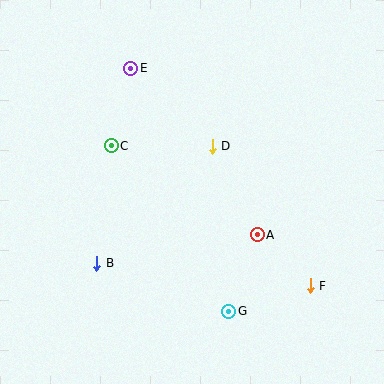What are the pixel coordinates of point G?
Point G is at (229, 311).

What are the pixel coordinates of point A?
Point A is at (257, 235).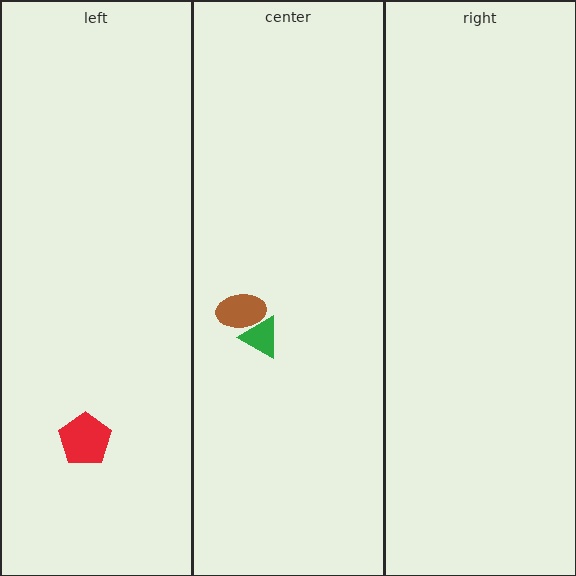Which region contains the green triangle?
The center region.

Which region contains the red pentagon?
The left region.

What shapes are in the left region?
The red pentagon.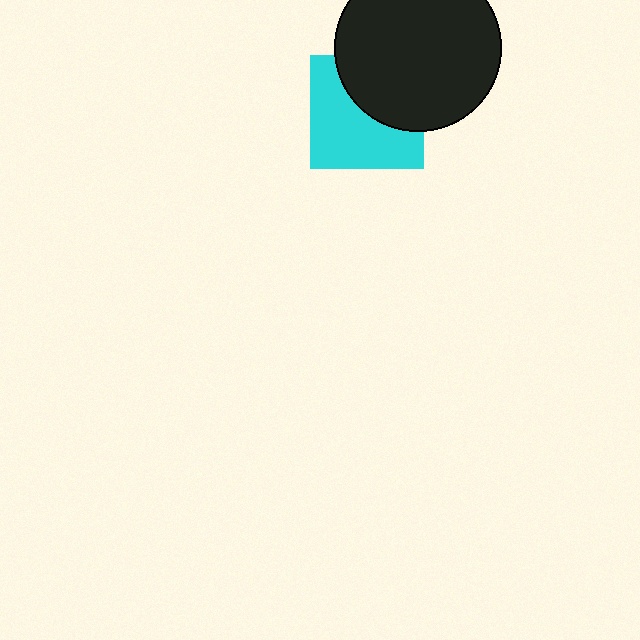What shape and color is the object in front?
The object in front is a black circle.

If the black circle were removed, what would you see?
You would see the complete cyan square.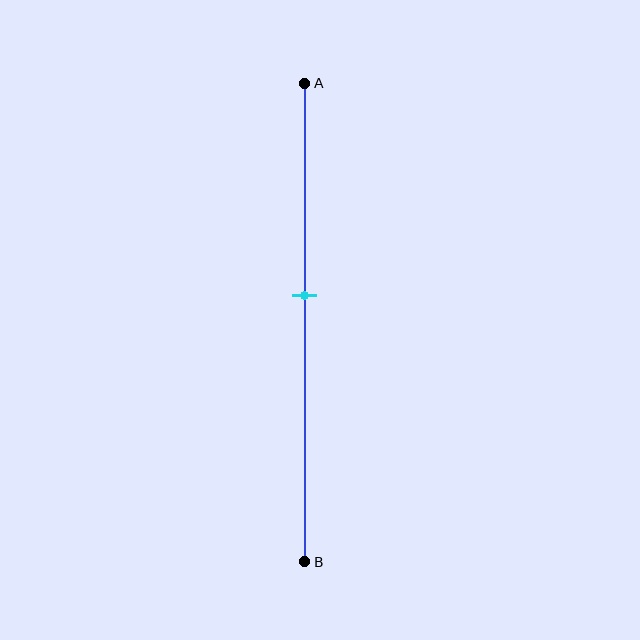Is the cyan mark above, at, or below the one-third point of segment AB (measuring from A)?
The cyan mark is below the one-third point of segment AB.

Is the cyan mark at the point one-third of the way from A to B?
No, the mark is at about 45% from A, not at the 33% one-third point.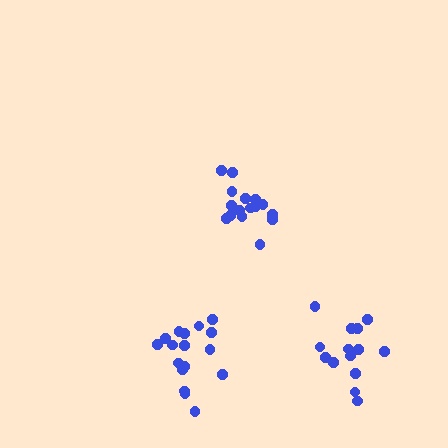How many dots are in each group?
Group 1: 14 dots, Group 2: 17 dots, Group 3: 17 dots (48 total).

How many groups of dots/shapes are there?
There are 3 groups.